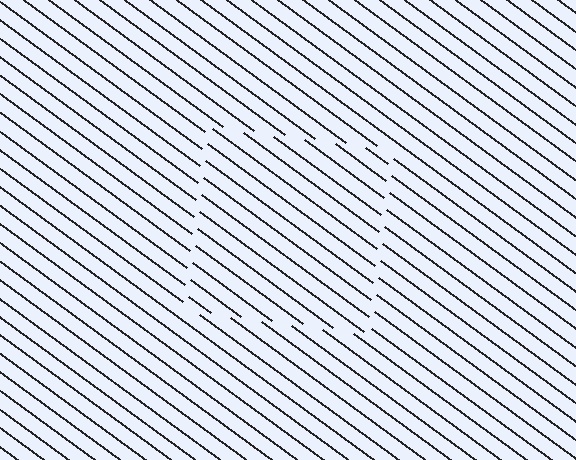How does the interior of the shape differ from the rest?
The interior of the shape contains the same grating, shifted by half a period — the contour is defined by the phase discontinuity where line-ends from the inner and outer gratings abut.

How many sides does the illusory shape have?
4 sides — the line-ends trace a square.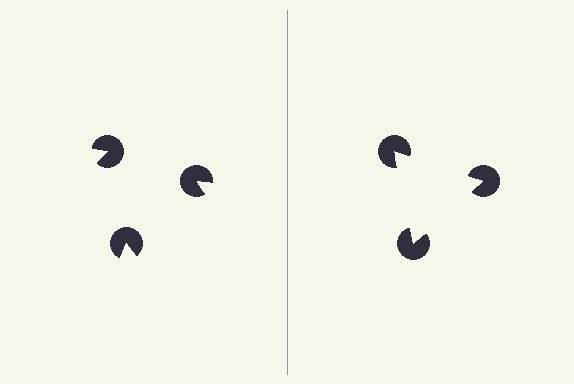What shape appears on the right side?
An illusory triangle.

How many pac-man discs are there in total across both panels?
6 — 3 on each side.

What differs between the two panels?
The pac-man discs are positioned identically on both sides; only the wedge orientations differ. On the right they align to a triangle; on the left they are misaligned.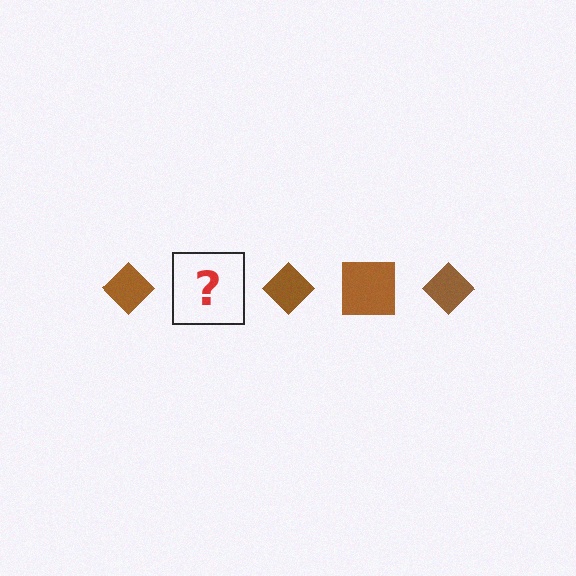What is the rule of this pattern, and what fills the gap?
The rule is that the pattern cycles through diamond, square shapes in brown. The gap should be filled with a brown square.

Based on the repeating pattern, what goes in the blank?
The blank should be a brown square.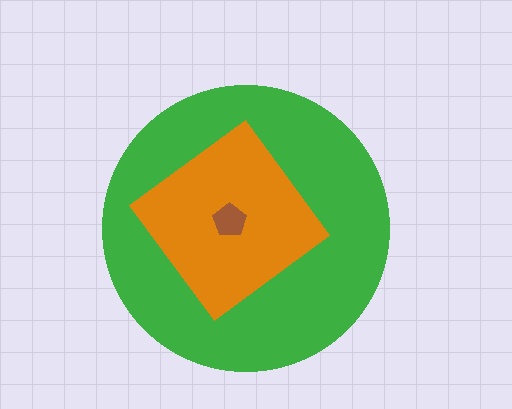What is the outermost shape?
The green circle.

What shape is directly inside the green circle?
The orange diamond.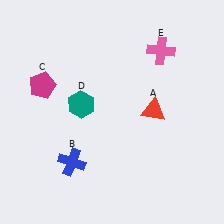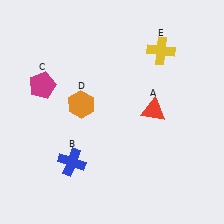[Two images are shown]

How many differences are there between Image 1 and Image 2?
There are 2 differences between the two images.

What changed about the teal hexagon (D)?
In Image 1, D is teal. In Image 2, it changed to orange.